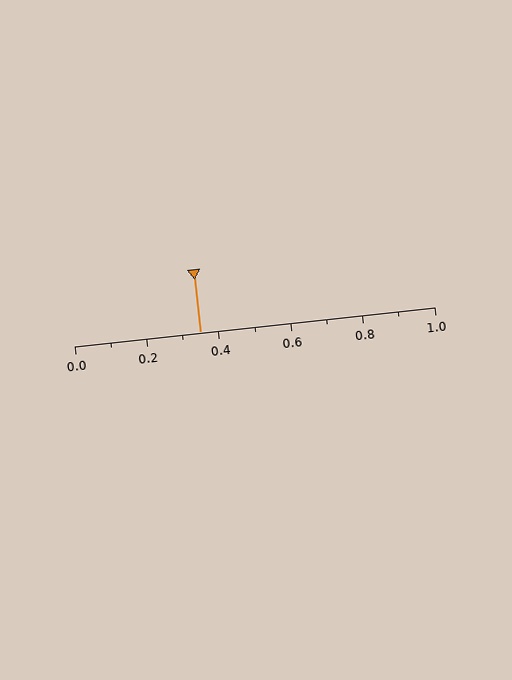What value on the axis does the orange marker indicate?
The marker indicates approximately 0.35.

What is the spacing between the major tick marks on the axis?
The major ticks are spaced 0.2 apart.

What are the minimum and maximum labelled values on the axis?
The axis runs from 0.0 to 1.0.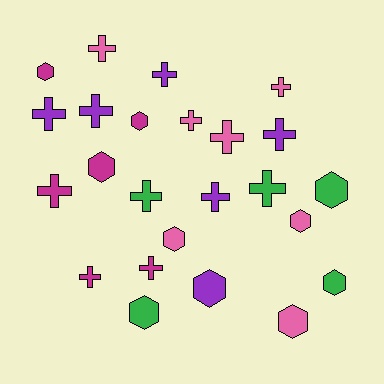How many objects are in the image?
There are 24 objects.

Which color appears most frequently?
Pink, with 7 objects.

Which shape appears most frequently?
Cross, with 14 objects.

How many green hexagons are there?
There are 3 green hexagons.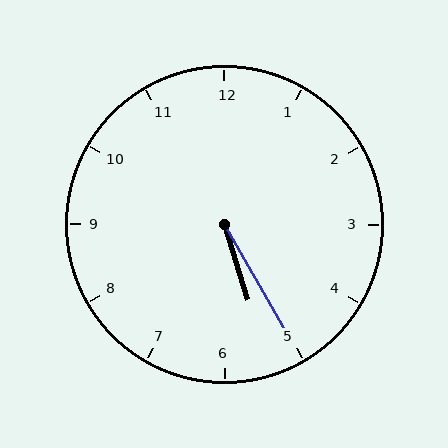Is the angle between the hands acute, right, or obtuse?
It is acute.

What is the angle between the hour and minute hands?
Approximately 12 degrees.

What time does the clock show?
5:25.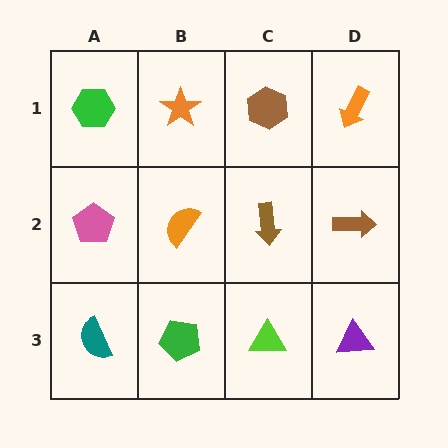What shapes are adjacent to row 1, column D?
A brown arrow (row 2, column D), a brown hexagon (row 1, column C).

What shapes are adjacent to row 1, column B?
An orange semicircle (row 2, column B), a green hexagon (row 1, column A), a brown hexagon (row 1, column C).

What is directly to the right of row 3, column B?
A lime triangle.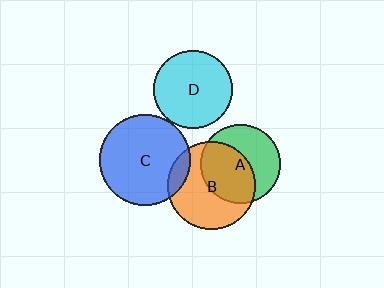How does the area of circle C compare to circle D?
Approximately 1.3 times.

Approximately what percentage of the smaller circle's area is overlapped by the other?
Approximately 50%.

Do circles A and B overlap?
Yes.